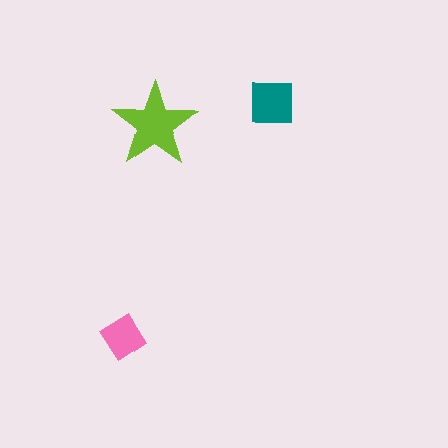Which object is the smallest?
The pink diamond.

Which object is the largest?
The lime star.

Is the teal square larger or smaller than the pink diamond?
Larger.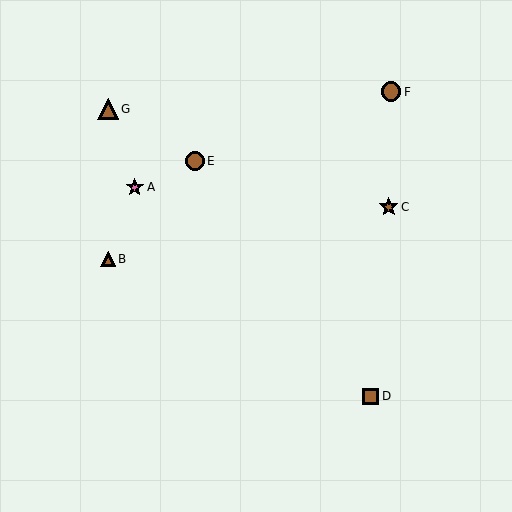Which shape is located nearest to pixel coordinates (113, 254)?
The brown triangle (labeled B) at (108, 259) is nearest to that location.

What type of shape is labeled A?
Shape A is a pink star.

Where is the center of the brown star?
The center of the brown star is at (389, 207).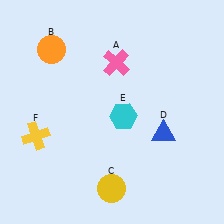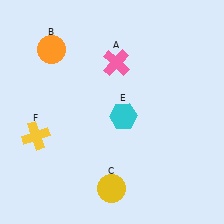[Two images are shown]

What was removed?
The blue triangle (D) was removed in Image 2.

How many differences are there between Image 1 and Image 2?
There is 1 difference between the two images.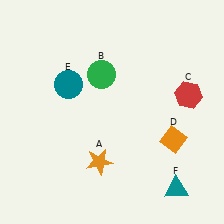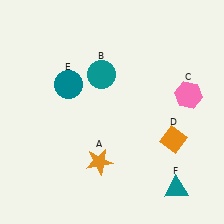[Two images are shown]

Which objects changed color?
B changed from green to teal. C changed from red to pink.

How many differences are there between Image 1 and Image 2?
There are 2 differences between the two images.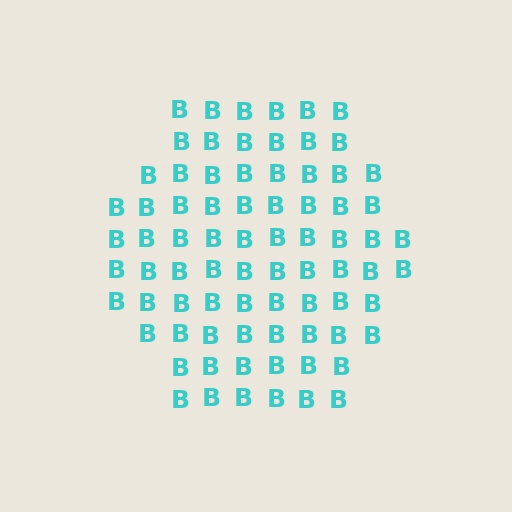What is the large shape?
The large shape is a hexagon.